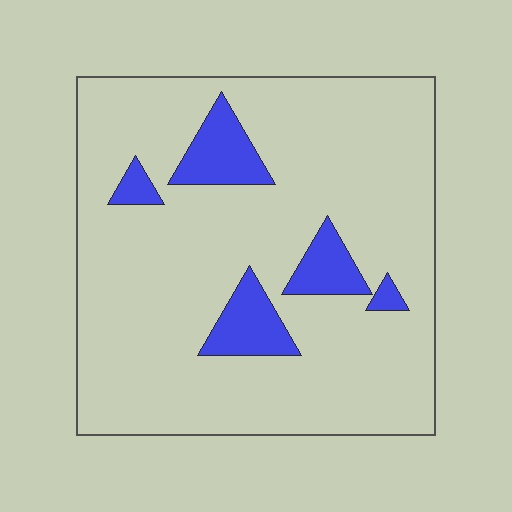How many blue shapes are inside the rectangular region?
5.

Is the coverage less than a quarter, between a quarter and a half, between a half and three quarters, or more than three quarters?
Less than a quarter.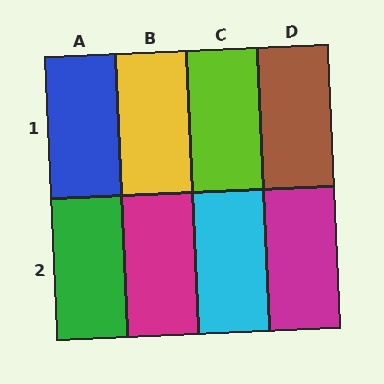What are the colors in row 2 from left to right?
Green, magenta, cyan, magenta.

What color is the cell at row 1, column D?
Brown.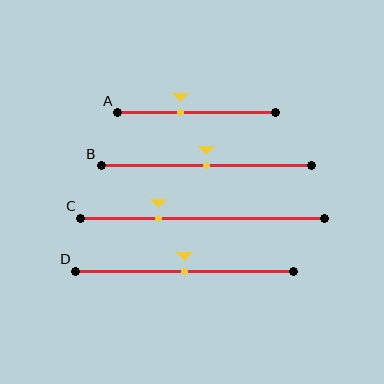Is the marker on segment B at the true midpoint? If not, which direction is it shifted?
Yes, the marker on segment B is at the true midpoint.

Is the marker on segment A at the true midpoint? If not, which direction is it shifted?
No, the marker on segment A is shifted to the left by about 10% of the segment length.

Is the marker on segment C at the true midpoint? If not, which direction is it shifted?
No, the marker on segment C is shifted to the left by about 18% of the segment length.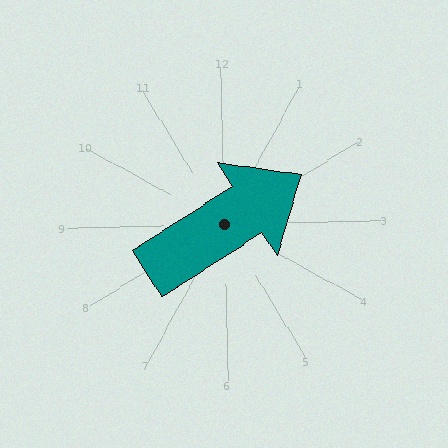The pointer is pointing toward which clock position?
Roughly 2 o'clock.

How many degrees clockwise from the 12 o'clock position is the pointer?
Approximately 59 degrees.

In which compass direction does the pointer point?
Northeast.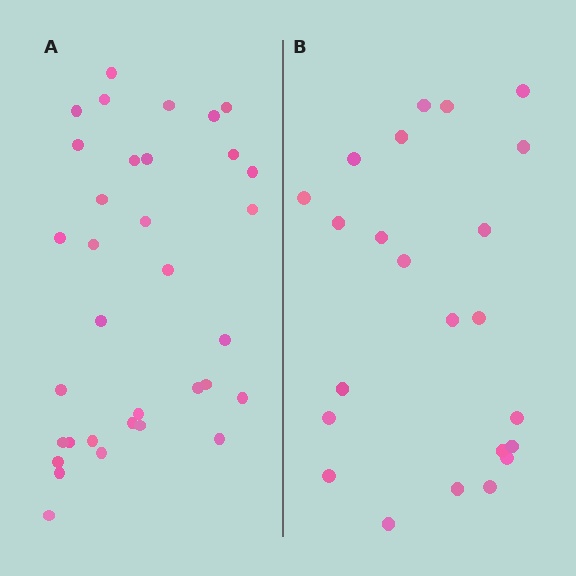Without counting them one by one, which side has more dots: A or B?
Region A (the left region) has more dots.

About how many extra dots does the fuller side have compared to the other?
Region A has roughly 12 or so more dots than region B.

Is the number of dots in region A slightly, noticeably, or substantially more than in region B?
Region A has substantially more. The ratio is roughly 1.5 to 1.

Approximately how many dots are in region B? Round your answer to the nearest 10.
About 20 dots. (The exact count is 23, which rounds to 20.)